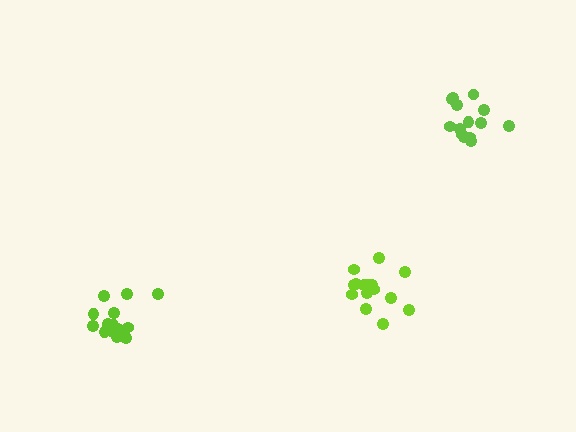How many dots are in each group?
Group 1: 14 dots, Group 2: 16 dots, Group 3: 15 dots (45 total).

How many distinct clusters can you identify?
There are 3 distinct clusters.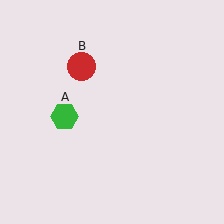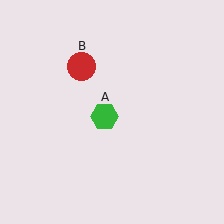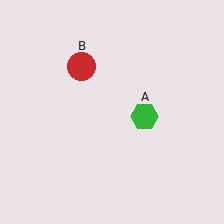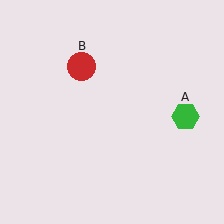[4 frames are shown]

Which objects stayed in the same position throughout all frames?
Red circle (object B) remained stationary.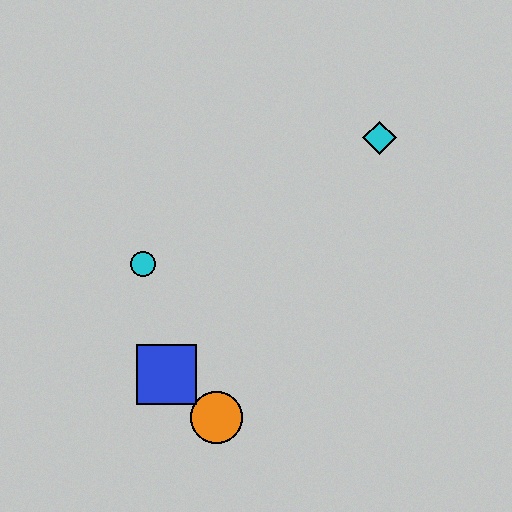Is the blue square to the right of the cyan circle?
Yes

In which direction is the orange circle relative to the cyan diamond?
The orange circle is below the cyan diamond.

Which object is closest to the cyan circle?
The blue square is closest to the cyan circle.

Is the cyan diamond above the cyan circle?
Yes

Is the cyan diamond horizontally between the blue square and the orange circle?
No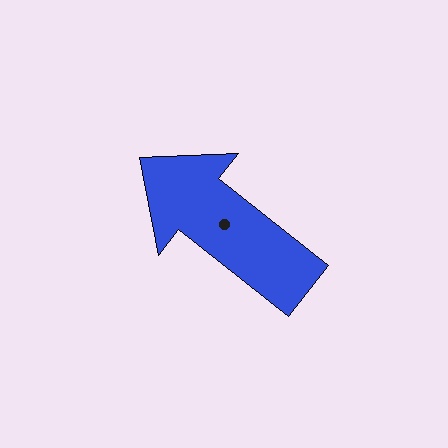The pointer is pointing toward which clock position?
Roughly 10 o'clock.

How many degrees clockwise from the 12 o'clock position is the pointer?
Approximately 308 degrees.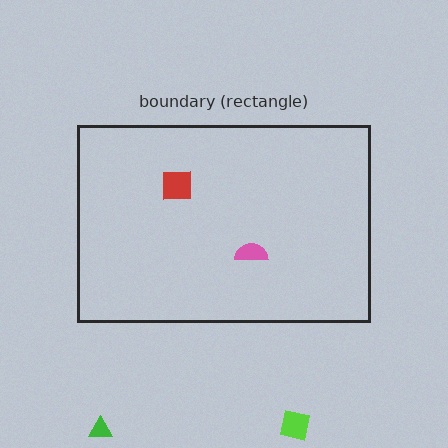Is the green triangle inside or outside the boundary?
Outside.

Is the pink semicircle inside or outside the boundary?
Inside.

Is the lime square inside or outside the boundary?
Outside.